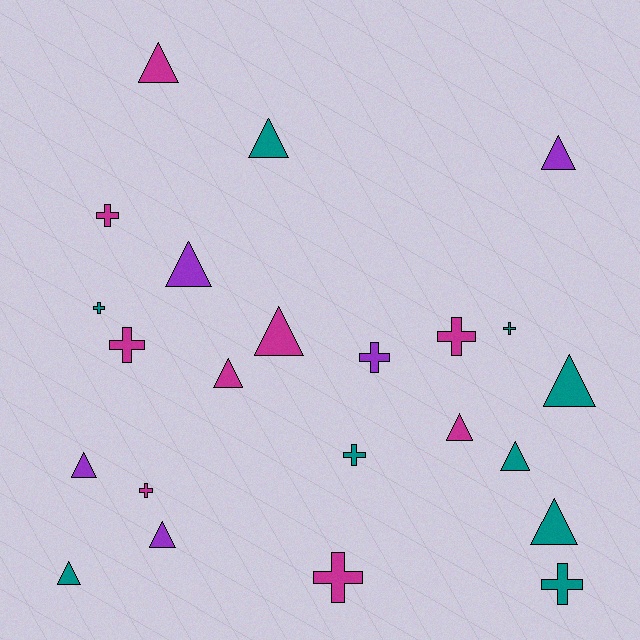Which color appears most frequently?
Magenta, with 9 objects.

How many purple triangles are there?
There are 4 purple triangles.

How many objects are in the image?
There are 23 objects.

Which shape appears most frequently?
Triangle, with 13 objects.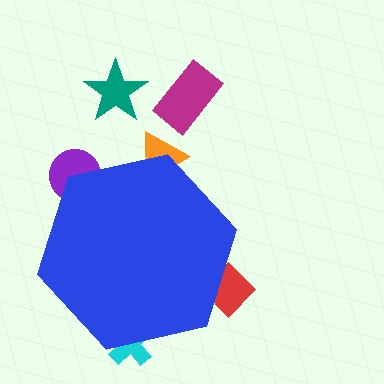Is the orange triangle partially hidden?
Yes, the orange triangle is partially hidden behind the blue hexagon.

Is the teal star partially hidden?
No, the teal star is fully visible.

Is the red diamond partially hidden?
Yes, the red diamond is partially hidden behind the blue hexagon.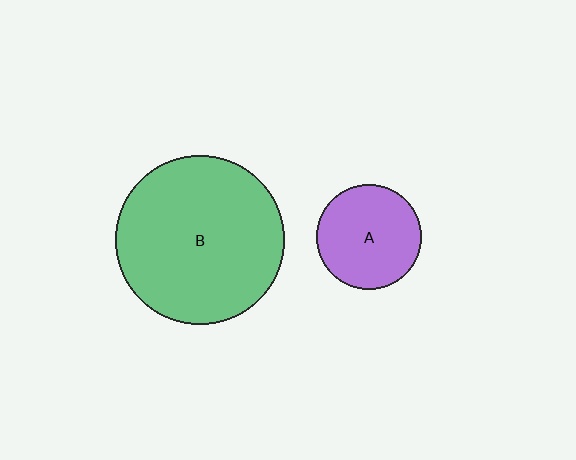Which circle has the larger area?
Circle B (green).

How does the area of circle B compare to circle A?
Approximately 2.6 times.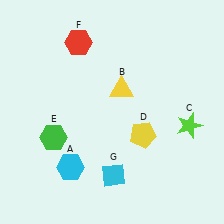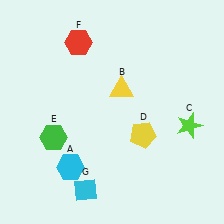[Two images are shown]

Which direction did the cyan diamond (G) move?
The cyan diamond (G) moved left.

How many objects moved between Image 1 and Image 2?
1 object moved between the two images.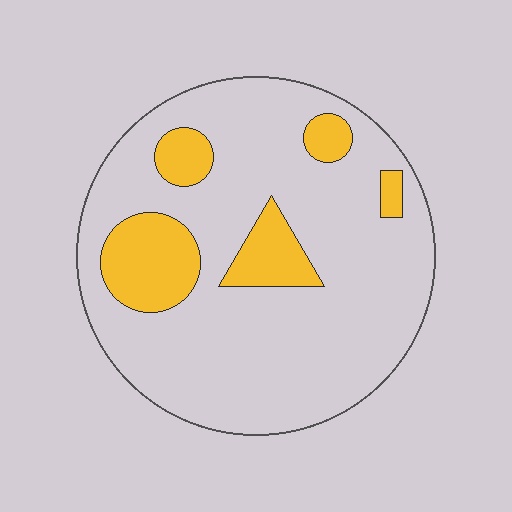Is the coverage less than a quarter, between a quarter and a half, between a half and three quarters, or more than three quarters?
Less than a quarter.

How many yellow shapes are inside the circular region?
5.